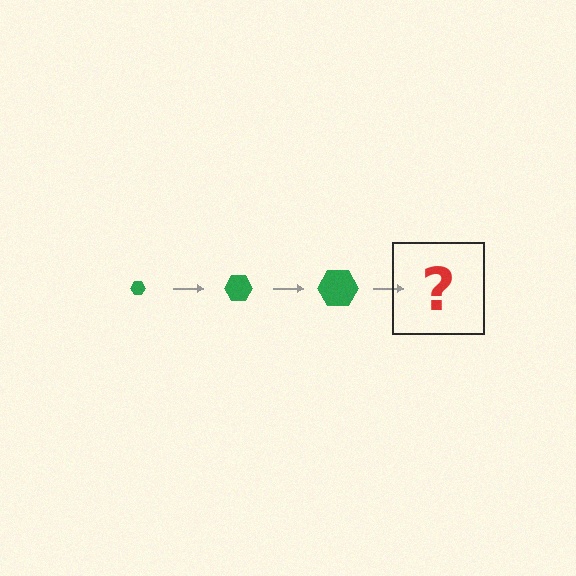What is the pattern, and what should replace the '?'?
The pattern is that the hexagon gets progressively larger each step. The '?' should be a green hexagon, larger than the previous one.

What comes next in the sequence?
The next element should be a green hexagon, larger than the previous one.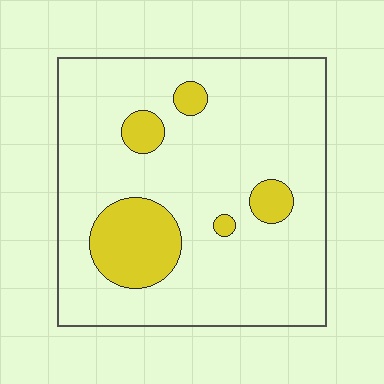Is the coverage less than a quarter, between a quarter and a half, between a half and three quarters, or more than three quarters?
Less than a quarter.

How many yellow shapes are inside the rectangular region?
5.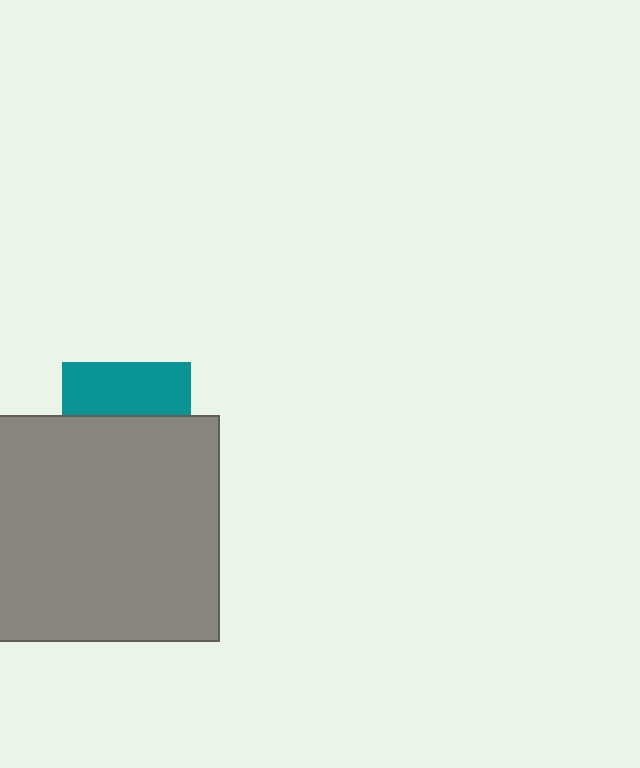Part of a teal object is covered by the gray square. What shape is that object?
It is a square.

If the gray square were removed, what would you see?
You would see the complete teal square.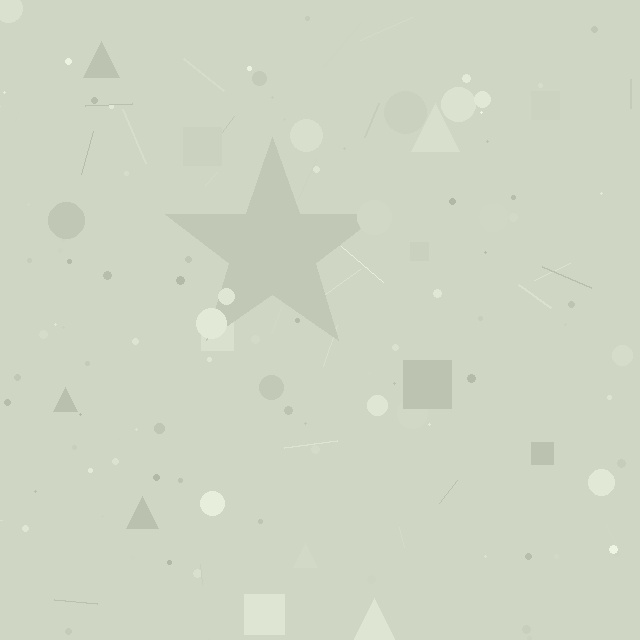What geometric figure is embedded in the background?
A star is embedded in the background.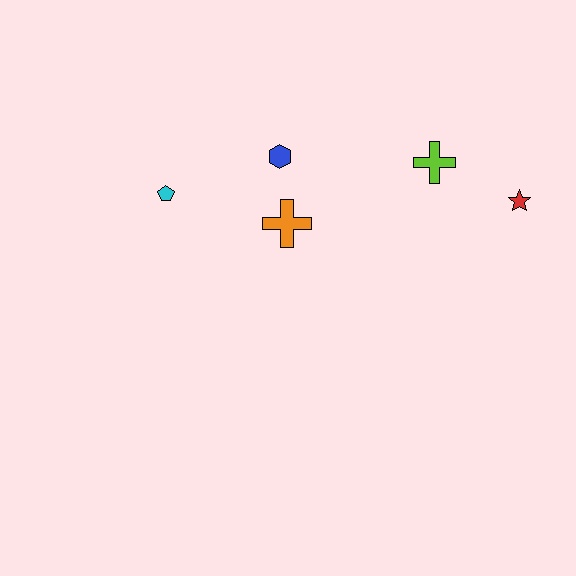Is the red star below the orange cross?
No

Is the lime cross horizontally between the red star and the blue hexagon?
Yes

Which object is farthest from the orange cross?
The red star is farthest from the orange cross.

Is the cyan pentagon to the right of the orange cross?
No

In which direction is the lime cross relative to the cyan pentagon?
The lime cross is to the right of the cyan pentagon.